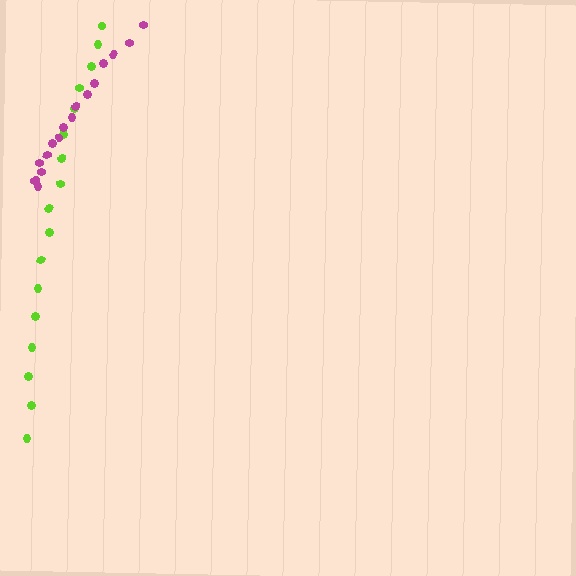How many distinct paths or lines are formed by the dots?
There are 2 distinct paths.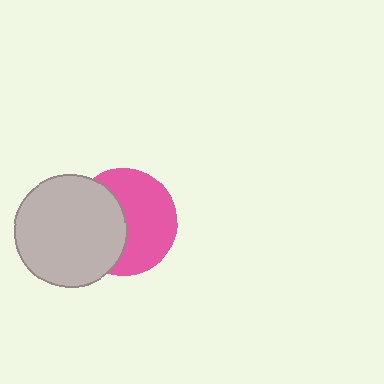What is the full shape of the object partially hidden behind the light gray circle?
The partially hidden object is a pink circle.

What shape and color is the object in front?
The object in front is a light gray circle.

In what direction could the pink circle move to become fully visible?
The pink circle could move right. That would shift it out from behind the light gray circle entirely.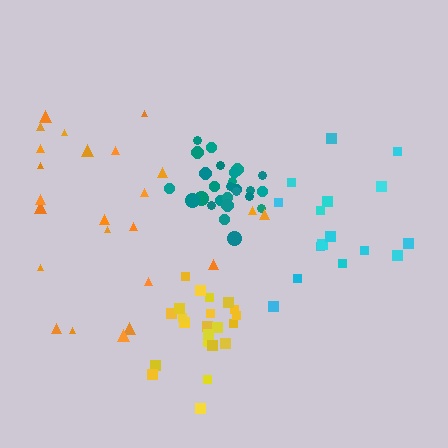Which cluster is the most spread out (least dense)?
Orange.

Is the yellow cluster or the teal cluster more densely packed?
Teal.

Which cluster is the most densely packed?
Teal.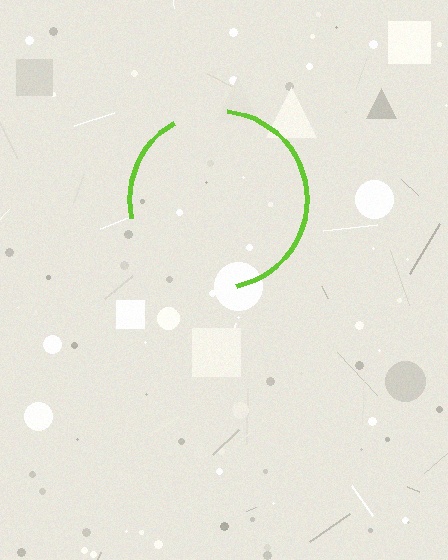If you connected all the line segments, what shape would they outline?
They would outline a circle.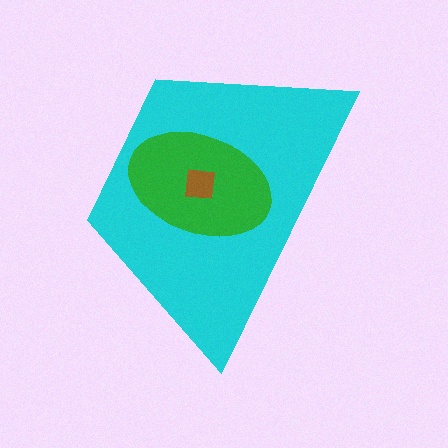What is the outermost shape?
The cyan trapezoid.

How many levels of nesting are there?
3.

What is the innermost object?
The brown square.